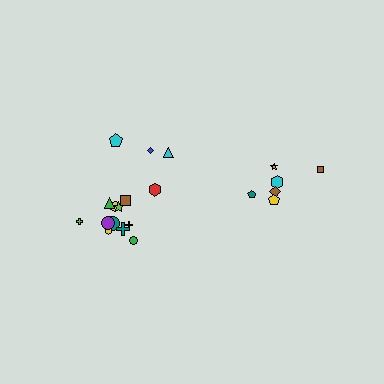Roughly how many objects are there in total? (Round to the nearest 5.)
Roughly 20 objects in total.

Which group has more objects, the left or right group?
The left group.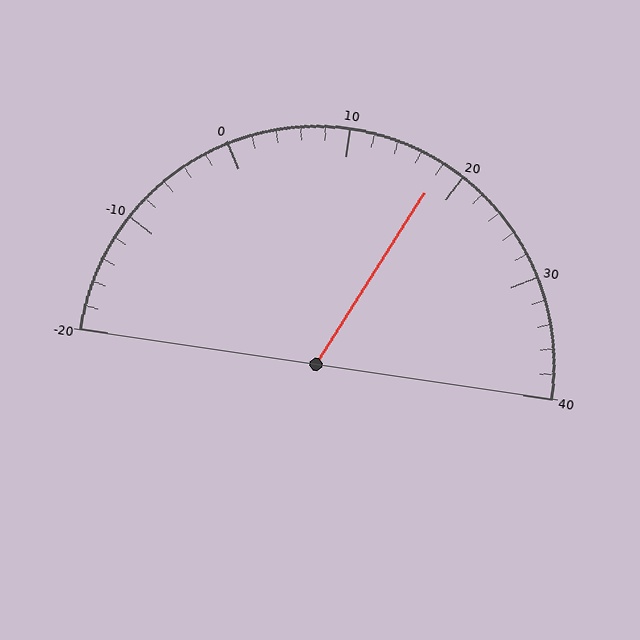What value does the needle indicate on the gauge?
The needle indicates approximately 18.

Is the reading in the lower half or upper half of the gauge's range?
The reading is in the upper half of the range (-20 to 40).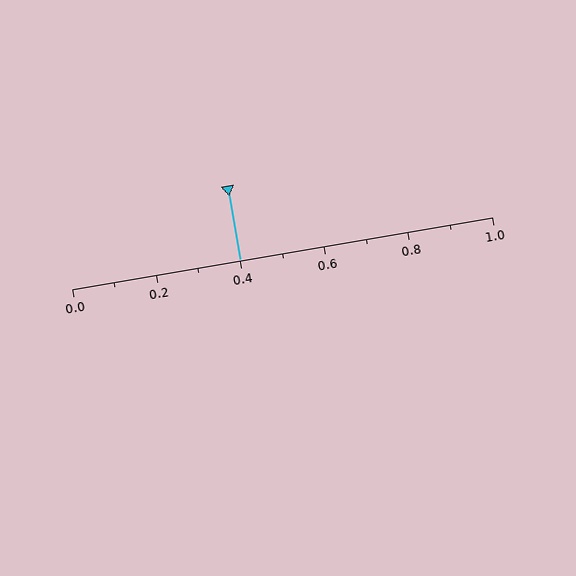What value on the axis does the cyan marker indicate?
The marker indicates approximately 0.4.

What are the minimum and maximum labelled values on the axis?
The axis runs from 0.0 to 1.0.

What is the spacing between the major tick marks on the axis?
The major ticks are spaced 0.2 apart.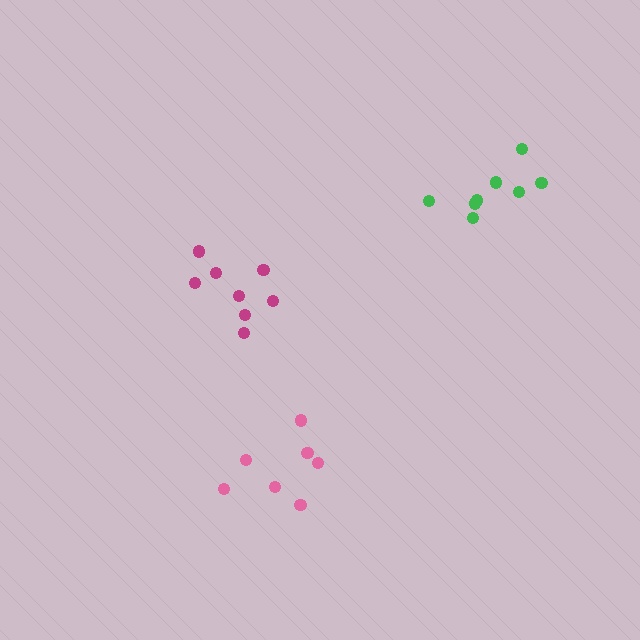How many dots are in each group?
Group 1: 7 dots, Group 2: 8 dots, Group 3: 8 dots (23 total).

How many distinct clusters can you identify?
There are 3 distinct clusters.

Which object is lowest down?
The pink cluster is bottommost.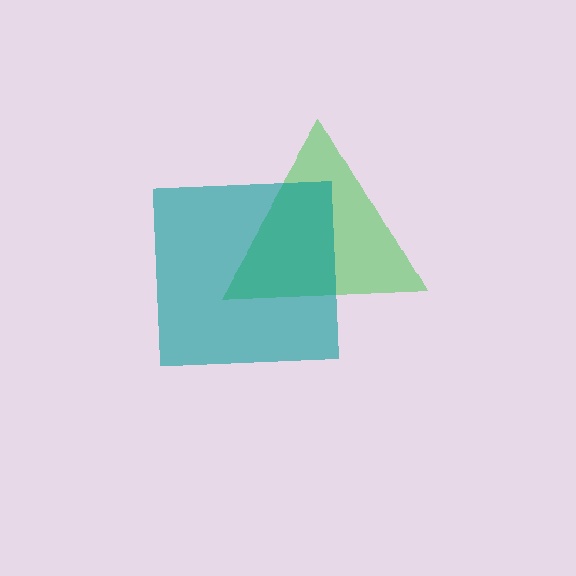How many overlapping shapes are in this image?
There are 2 overlapping shapes in the image.